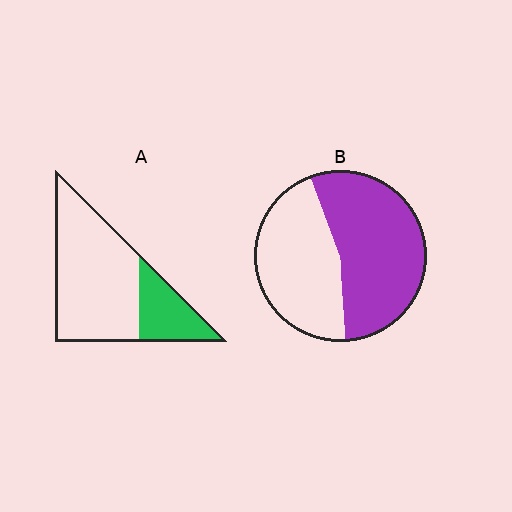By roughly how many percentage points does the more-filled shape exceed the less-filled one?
By roughly 30 percentage points (B over A).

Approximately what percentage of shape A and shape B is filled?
A is approximately 25% and B is approximately 55%.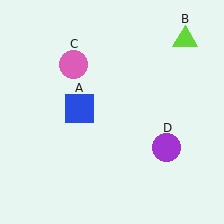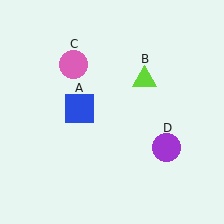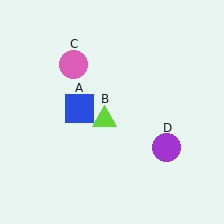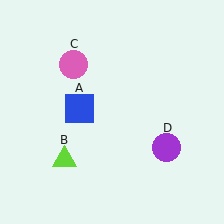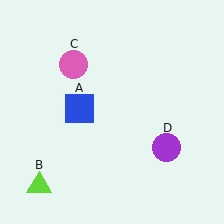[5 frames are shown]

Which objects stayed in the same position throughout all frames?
Blue square (object A) and pink circle (object C) and purple circle (object D) remained stationary.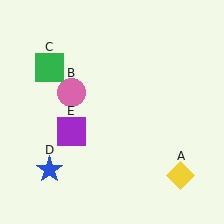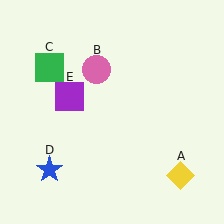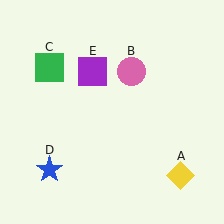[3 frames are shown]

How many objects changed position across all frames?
2 objects changed position: pink circle (object B), purple square (object E).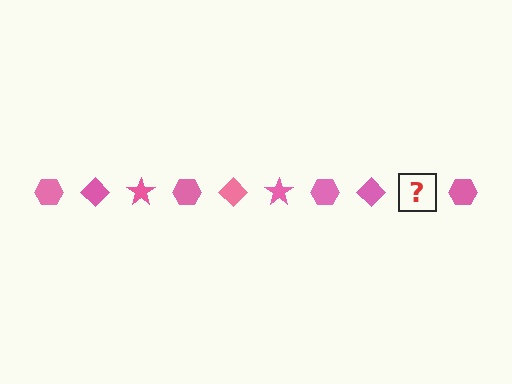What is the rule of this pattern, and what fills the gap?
The rule is that the pattern cycles through hexagon, diamond, star shapes in pink. The gap should be filled with a pink star.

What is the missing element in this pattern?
The missing element is a pink star.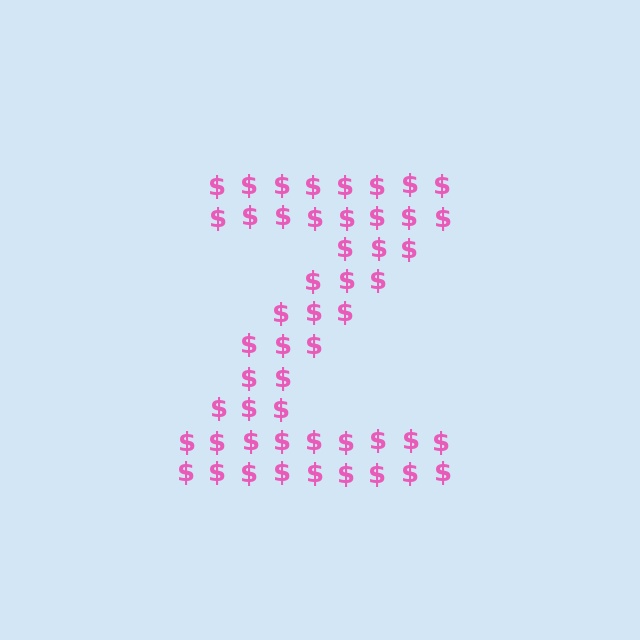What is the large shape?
The large shape is the letter Z.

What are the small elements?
The small elements are dollar signs.